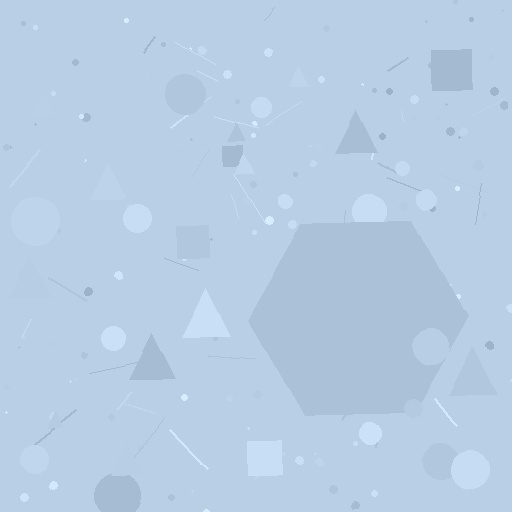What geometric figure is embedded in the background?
A hexagon is embedded in the background.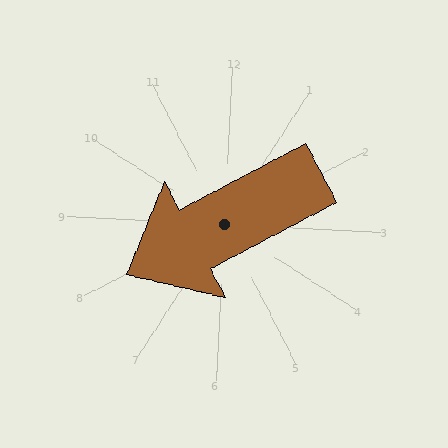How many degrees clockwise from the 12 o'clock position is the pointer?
Approximately 239 degrees.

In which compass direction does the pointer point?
Southwest.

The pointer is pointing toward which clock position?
Roughly 8 o'clock.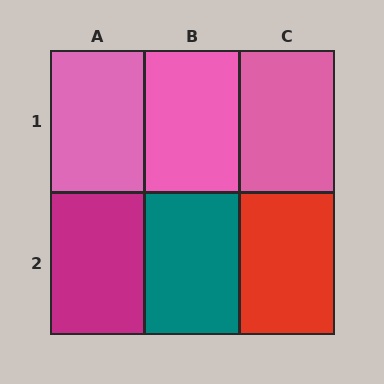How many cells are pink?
3 cells are pink.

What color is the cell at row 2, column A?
Magenta.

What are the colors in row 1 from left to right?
Pink, pink, pink.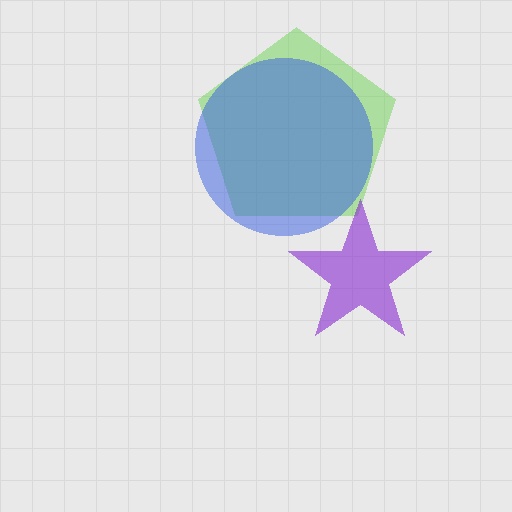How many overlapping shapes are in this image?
There are 3 overlapping shapes in the image.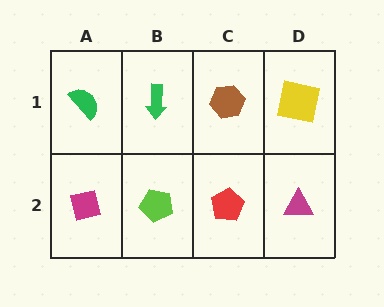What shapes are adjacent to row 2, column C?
A brown hexagon (row 1, column C), a lime pentagon (row 2, column B), a magenta triangle (row 2, column D).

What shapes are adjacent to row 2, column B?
A green arrow (row 1, column B), a magenta square (row 2, column A), a red pentagon (row 2, column C).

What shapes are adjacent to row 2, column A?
A green semicircle (row 1, column A), a lime pentagon (row 2, column B).